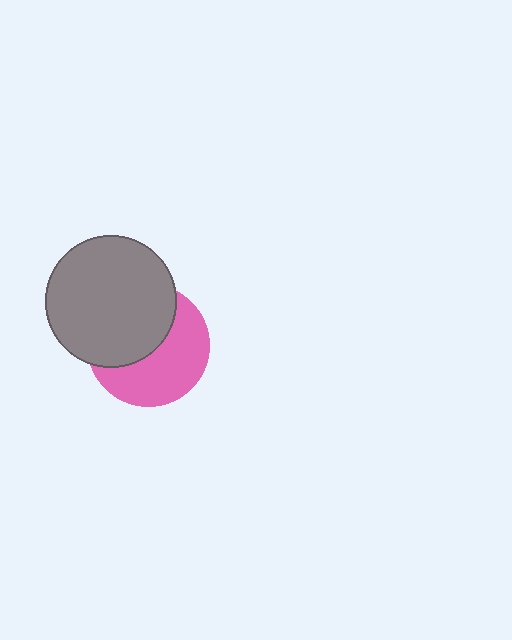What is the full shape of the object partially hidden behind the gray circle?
The partially hidden object is a pink circle.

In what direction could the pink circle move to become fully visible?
The pink circle could move toward the lower-right. That would shift it out from behind the gray circle entirely.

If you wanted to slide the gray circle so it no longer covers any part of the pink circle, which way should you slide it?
Slide it toward the upper-left — that is the most direct way to separate the two shapes.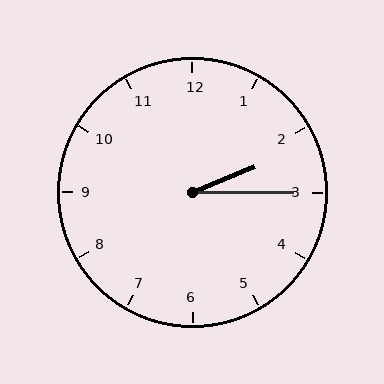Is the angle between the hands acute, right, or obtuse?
It is acute.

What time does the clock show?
2:15.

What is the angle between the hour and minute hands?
Approximately 22 degrees.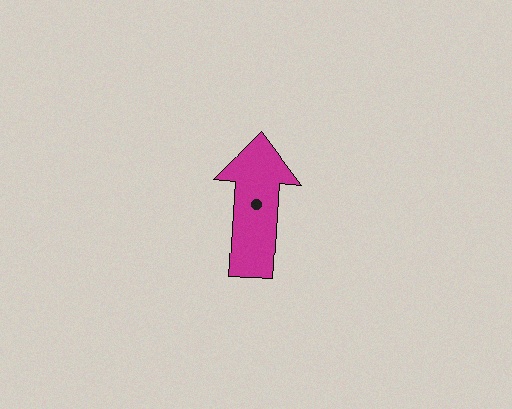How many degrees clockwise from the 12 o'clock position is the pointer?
Approximately 3 degrees.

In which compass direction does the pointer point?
North.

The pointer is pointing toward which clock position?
Roughly 12 o'clock.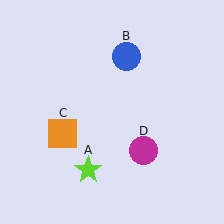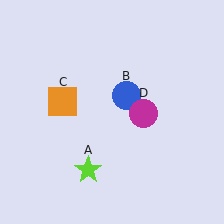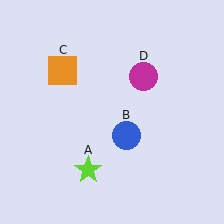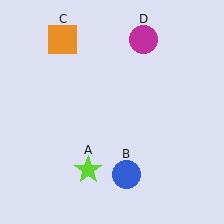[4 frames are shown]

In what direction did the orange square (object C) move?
The orange square (object C) moved up.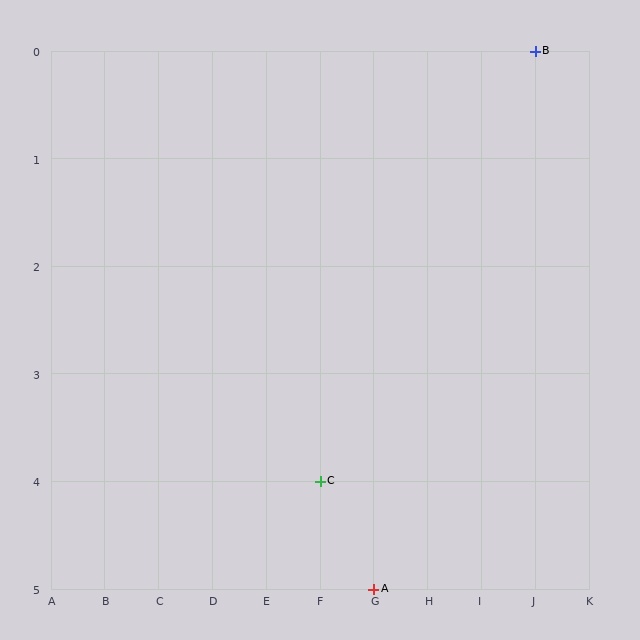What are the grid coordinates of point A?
Point A is at grid coordinates (G, 5).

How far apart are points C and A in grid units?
Points C and A are 1 column and 1 row apart (about 1.4 grid units diagonally).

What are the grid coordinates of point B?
Point B is at grid coordinates (J, 0).